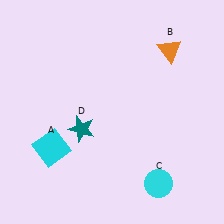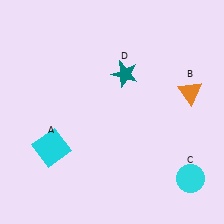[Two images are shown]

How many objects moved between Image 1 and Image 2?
3 objects moved between the two images.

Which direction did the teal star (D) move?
The teal star (D) moved up.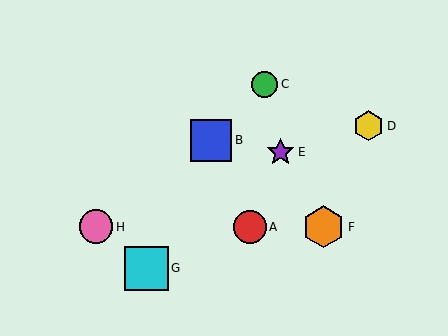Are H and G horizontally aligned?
No, H is at y≈227 and G is at y≈268.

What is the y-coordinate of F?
Object F is at y≈227.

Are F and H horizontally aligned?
Yes, both are at y≈227.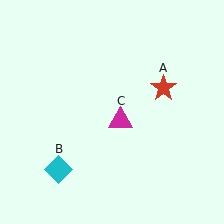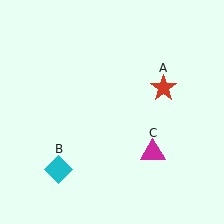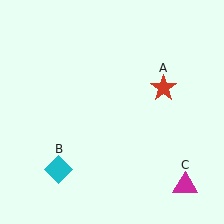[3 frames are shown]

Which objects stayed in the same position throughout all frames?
Red star (object A) and cyan diamond (object B) remained stationary.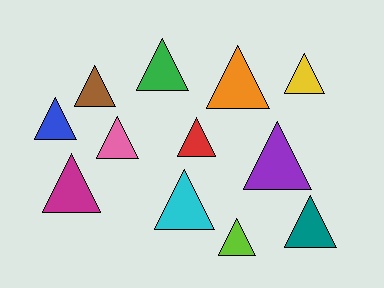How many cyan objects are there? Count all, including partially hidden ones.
There is 1 cyan object.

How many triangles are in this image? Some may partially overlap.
There are 12 triangles.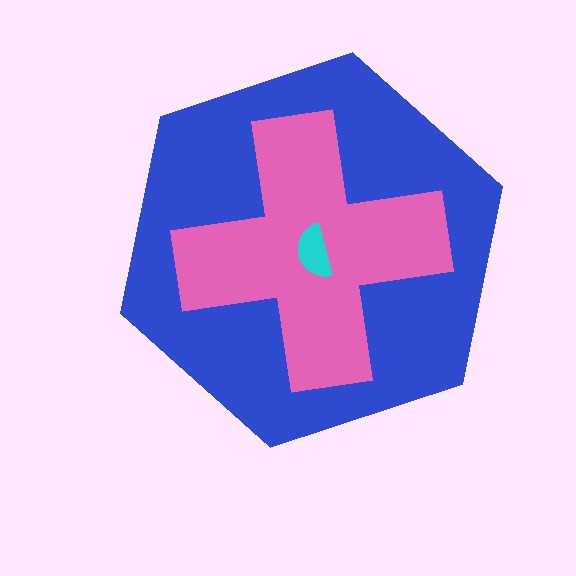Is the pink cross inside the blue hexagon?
Yes.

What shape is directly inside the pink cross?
The cyan semicircle.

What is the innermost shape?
The cyan semicircle.